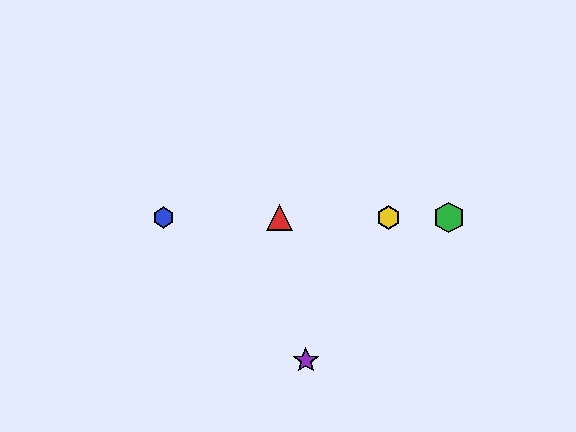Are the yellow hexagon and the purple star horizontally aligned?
No, the yellow hexagon is at y≈217 and the purple star is at y≈360.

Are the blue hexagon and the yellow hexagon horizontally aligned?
Yes, both are at y≈217.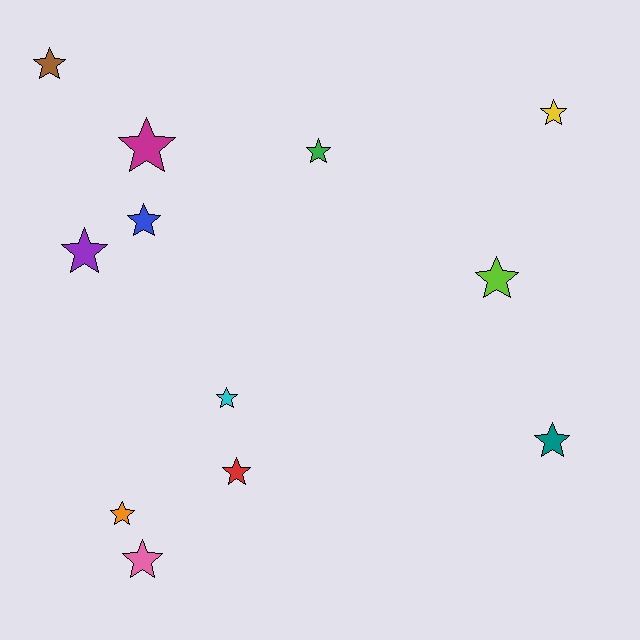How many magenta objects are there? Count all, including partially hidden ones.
There is 1 magenta object.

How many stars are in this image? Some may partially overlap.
There are 12 stars.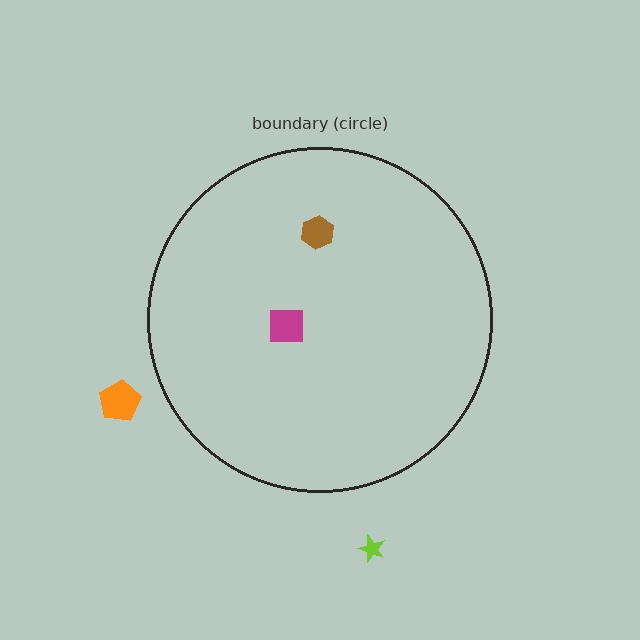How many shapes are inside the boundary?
2 inside, 2 outside.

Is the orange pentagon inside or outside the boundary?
Outside.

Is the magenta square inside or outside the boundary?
Inside.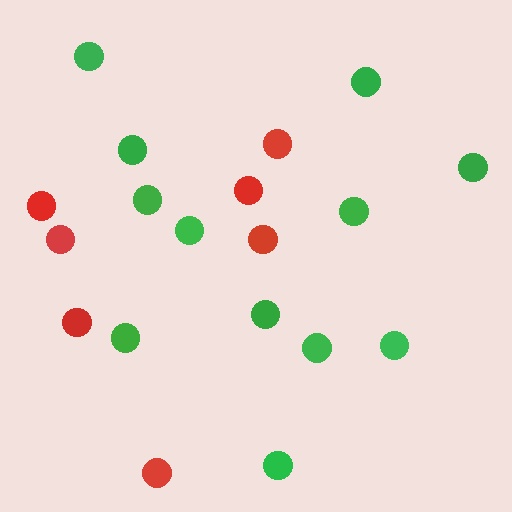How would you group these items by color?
There are 2 groups: one group of red circles (7) and one group of green circles (12).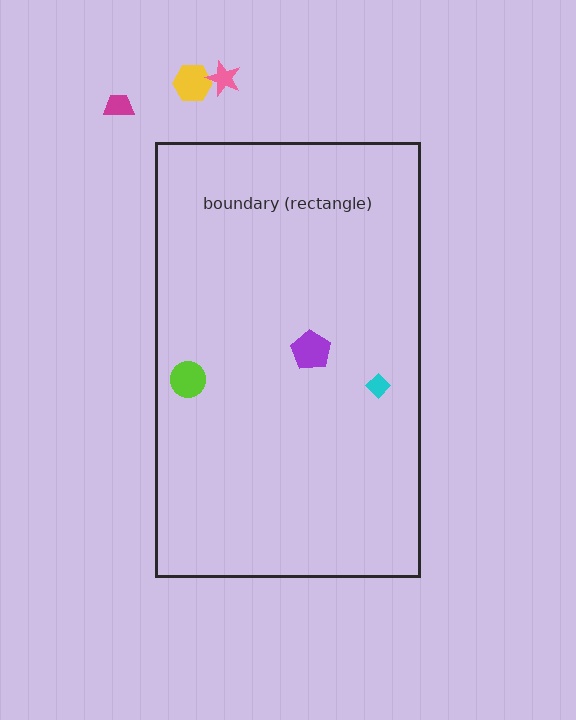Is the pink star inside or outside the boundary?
Outside.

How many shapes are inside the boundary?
3 inside, 3 outside.